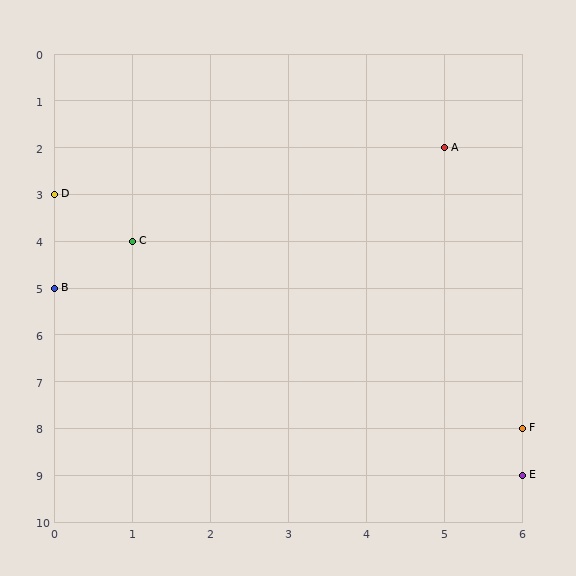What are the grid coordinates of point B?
Point B is at grid coordinates (0, 5).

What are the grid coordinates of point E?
Point E is at grid coordinates (6, 9).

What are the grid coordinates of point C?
Point C is at grid coordinates (1, 4).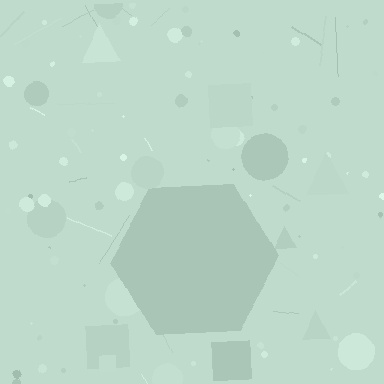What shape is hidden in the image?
A hexagon is hidden in the image.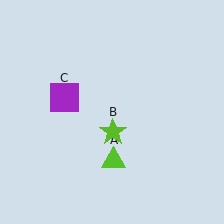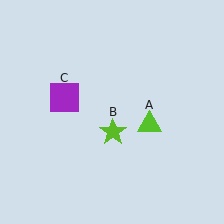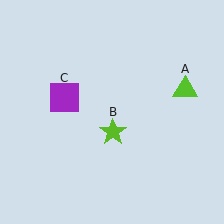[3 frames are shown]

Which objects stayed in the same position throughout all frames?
Lime star (object B) and purple square (object C) remained stationary.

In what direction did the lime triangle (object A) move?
The lime triangle (object A) moved up and to the right.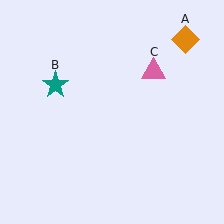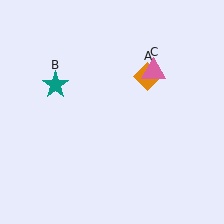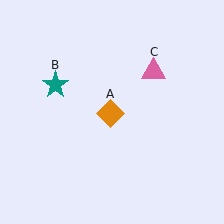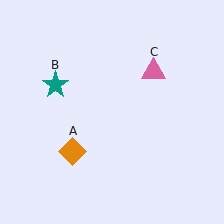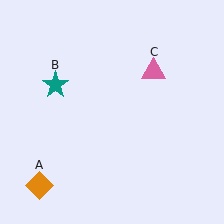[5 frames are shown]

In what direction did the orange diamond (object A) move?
The orange diamond (object A) moved down and to the left.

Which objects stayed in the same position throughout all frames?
Teal star (object B) and pink triangle (object C) remained stationary.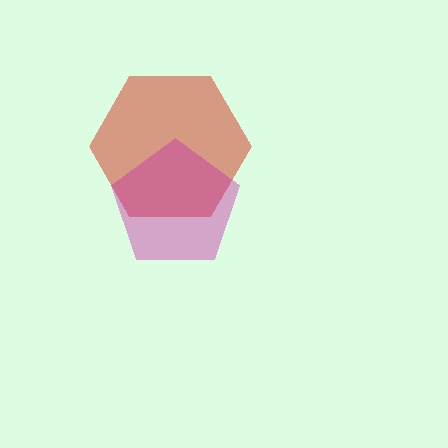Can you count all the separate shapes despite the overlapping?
Yes, there are 2 separate shapes.